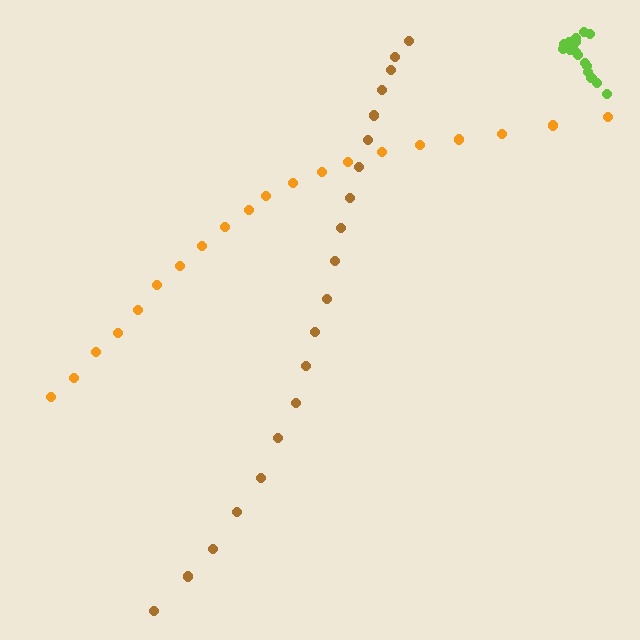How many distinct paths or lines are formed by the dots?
There are 3 distinct paths.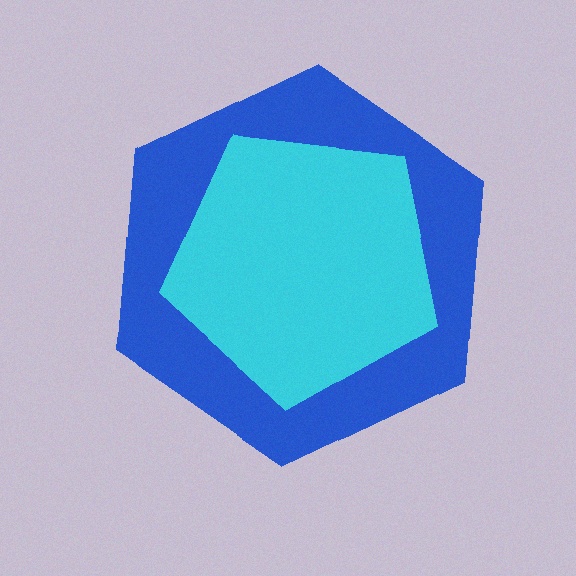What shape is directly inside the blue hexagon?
The cyan pentagon.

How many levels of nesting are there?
2.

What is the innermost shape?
The cyan pentagon.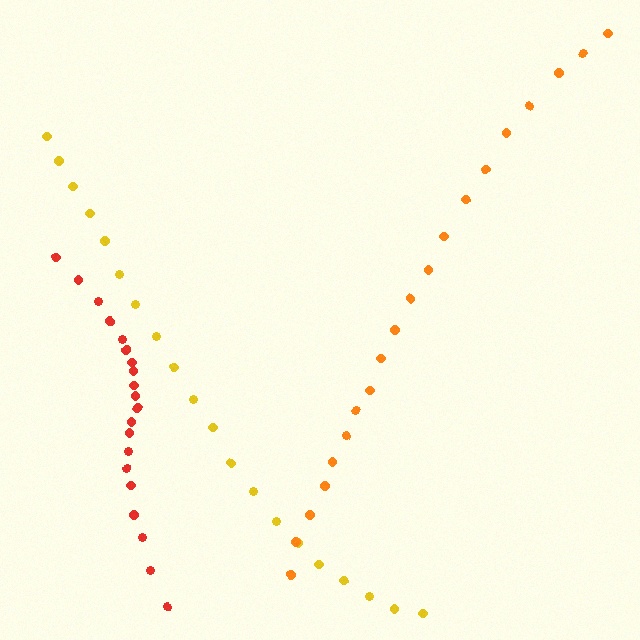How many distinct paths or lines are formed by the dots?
There are 3 distinct paths.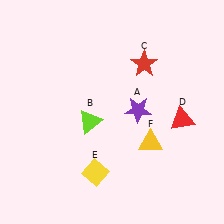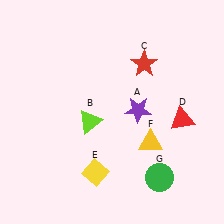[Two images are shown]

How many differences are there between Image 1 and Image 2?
There is 1 difference between the two images.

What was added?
A green circle (G) was added in Image 2.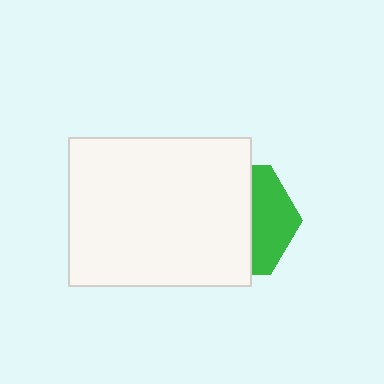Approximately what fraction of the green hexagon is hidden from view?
Roughly 63% of the green hexagon is hidden behind the white rectangle.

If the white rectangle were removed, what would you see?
You would see the complete green hexagon.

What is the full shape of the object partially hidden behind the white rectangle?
The partially hidden object is a green hexagon.